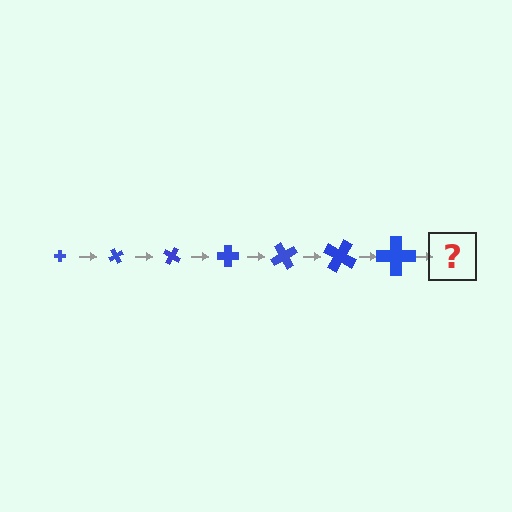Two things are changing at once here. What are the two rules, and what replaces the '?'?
The two rules are that the cross grows larger each step and it rotates 60 degrees each step. The '?' should be a cross, larger than the previous one and rotated 420 degrees from the start.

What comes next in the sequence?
The next element should be a cross, larger than the previous one and rotated 420 degrees from the start.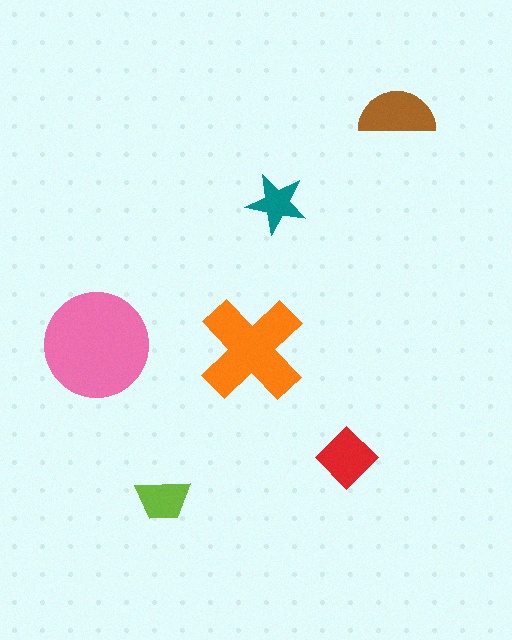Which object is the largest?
The pink circle.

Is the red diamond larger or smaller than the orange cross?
Smaller.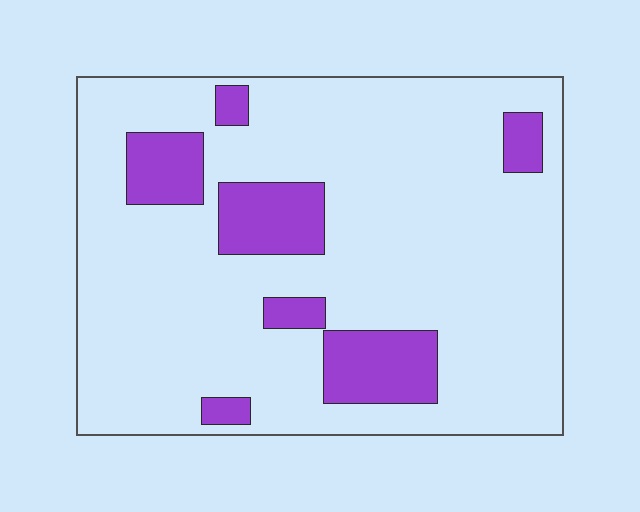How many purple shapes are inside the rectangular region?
7.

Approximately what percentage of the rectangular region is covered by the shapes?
Approximately 15%.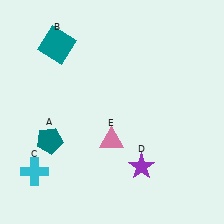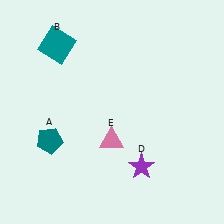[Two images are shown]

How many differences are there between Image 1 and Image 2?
There is 1 difference between the two images.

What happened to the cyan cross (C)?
The cyan cross (C) was removed in Image 2. It was in the bottom-left area of Image 1.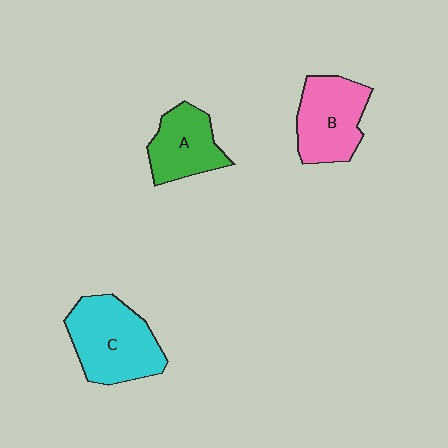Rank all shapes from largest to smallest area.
From largest to smallest: C (cyan), B (pink), A (green).